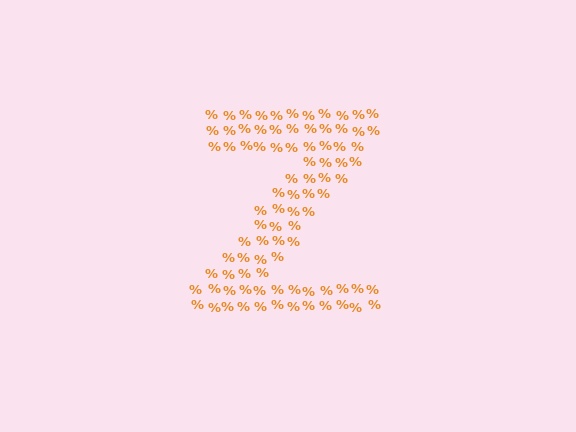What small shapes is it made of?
It is made of small percent signs.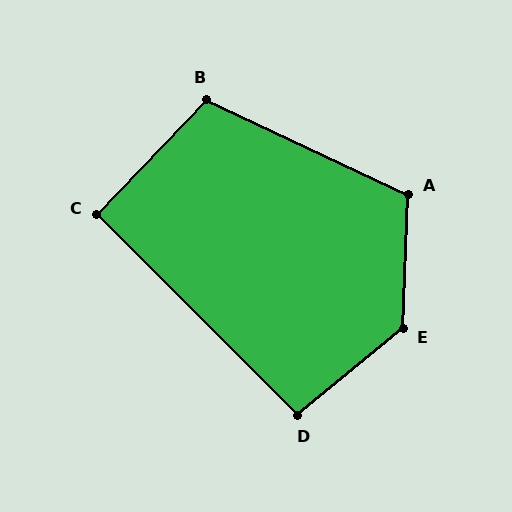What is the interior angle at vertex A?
Approximately 113 degrees (obtuse).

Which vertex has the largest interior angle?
E, at approximately 131 degrees.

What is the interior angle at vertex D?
Approximately 96 degrees (obtuse).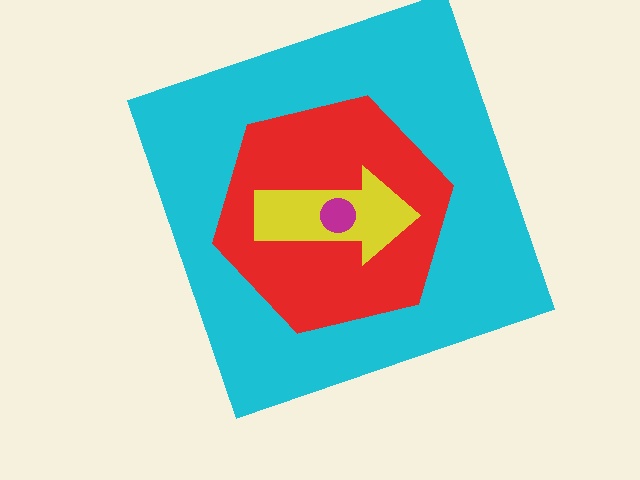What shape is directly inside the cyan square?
The red hexagon.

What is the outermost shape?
The cyan square.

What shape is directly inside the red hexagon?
The yellow arrow.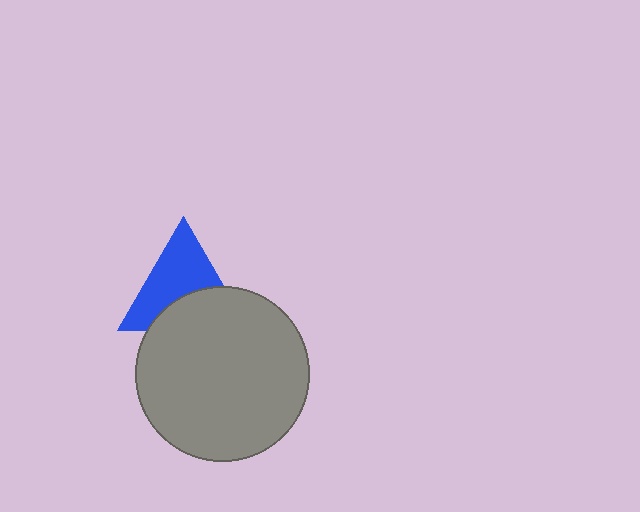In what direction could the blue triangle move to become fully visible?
The blue triangle could move up. That would shift it out from behind the gray circle entirely.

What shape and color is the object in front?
The object in front is a gray circle.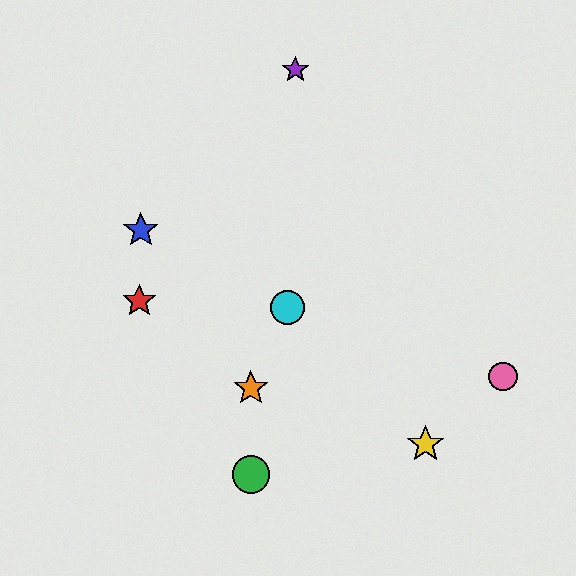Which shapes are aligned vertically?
The green circle, the orange star are aligned vertically.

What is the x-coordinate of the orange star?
The orange star is at x≈251.